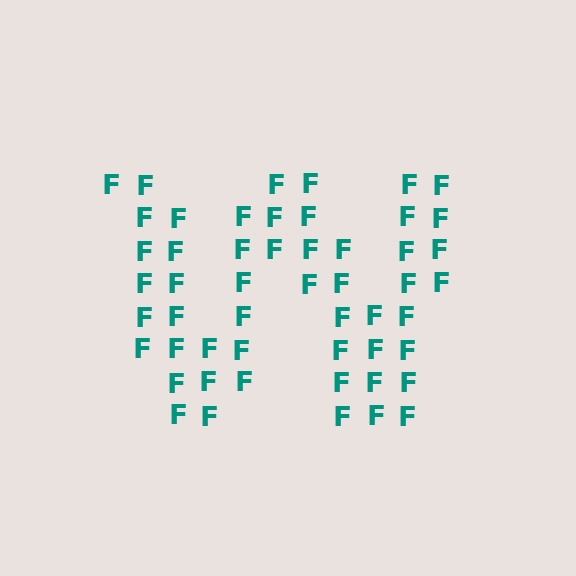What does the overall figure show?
The overall figure shows the letter W.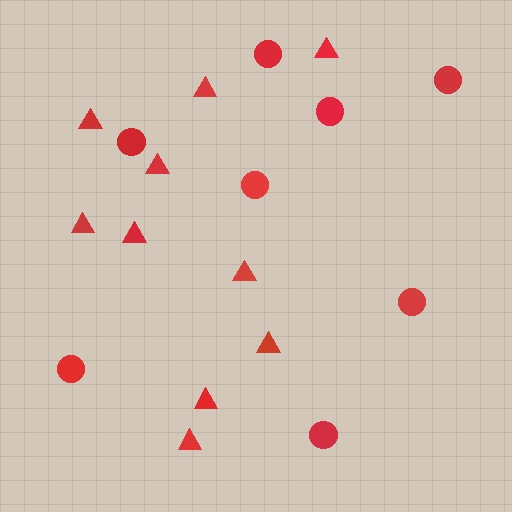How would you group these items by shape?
There are 2 groups: one group of circles (8) and one group of triangles (10).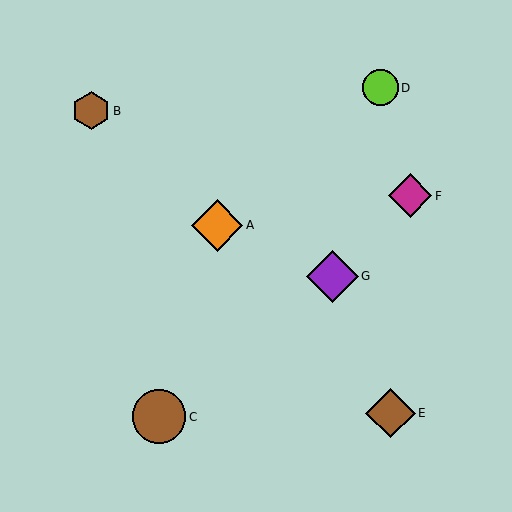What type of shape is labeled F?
Shape F is a magenta diamond.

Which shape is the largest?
The brown circle (labeled C) is the largest.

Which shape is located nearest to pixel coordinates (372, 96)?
The lime circle (labeled D) at (380, 88) is nearest to that location.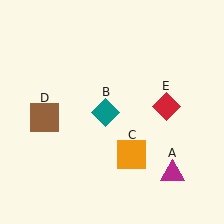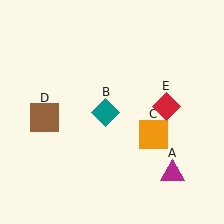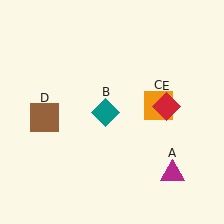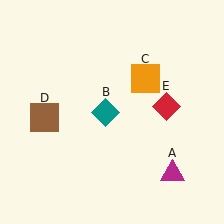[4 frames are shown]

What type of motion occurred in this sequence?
The orange square (object C) rotated counterclockwise around the center of the scene.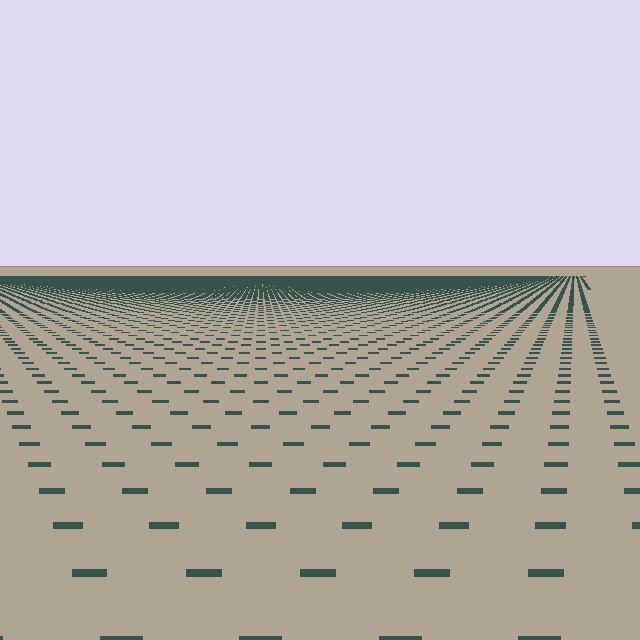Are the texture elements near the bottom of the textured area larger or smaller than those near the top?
Larger. Near the bottom, elements are closer to the viewer and appear at a bigger on-screen size.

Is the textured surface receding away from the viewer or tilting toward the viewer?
The surface is receding away from the viewer. Texture elements get smaller and denser toward the top.